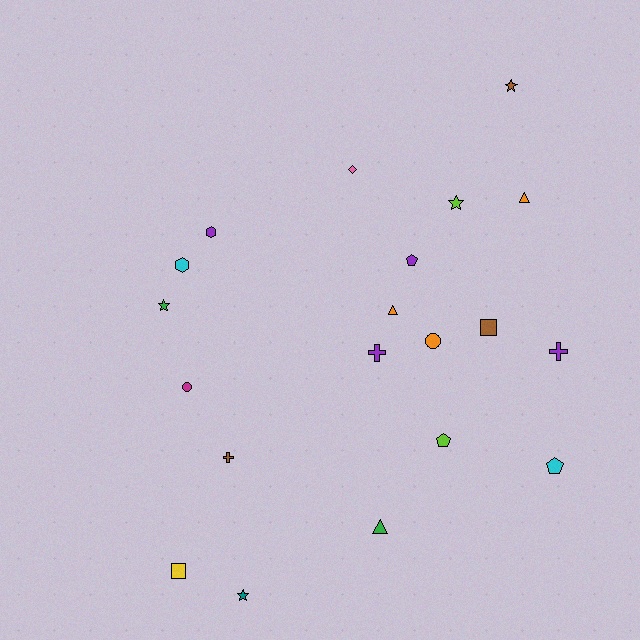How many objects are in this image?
There are 20 objects.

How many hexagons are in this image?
There are 2 hexagons.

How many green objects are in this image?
There are 2 green objects.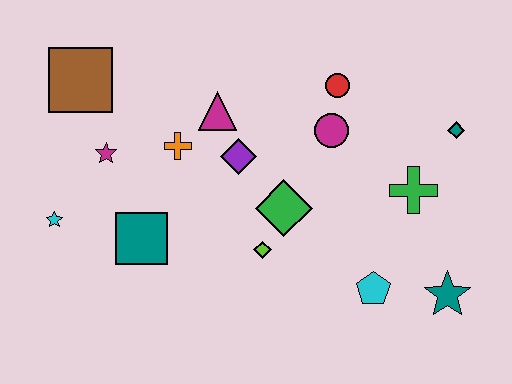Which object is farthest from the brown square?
The teal star is farthest from the brown square.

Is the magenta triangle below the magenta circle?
No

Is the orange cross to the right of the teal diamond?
No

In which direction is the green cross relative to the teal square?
The green cross is to the right of the teal square.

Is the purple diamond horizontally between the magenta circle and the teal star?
No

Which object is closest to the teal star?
The cyan pentagon is closest to the teal star.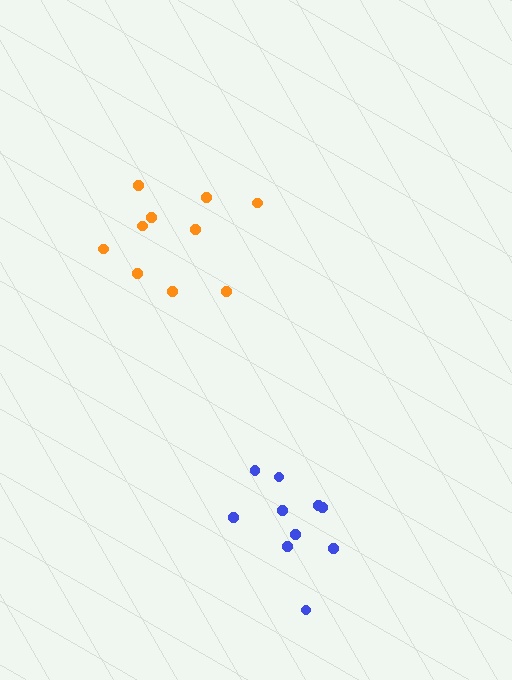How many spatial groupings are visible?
There are 2 spatial groupings.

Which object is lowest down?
The blue cluster is bottommost.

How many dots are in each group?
Group 1: 10 dots, Group 2: 10 dots (20 total).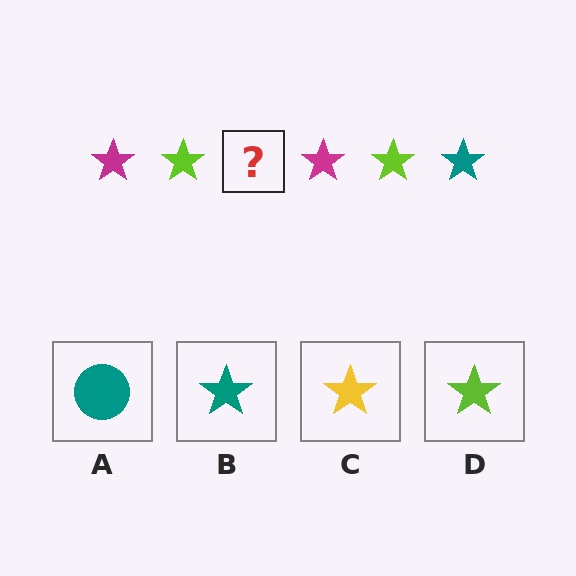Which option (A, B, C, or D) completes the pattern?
B.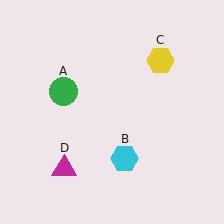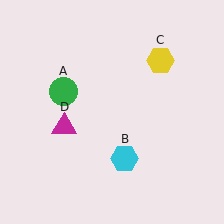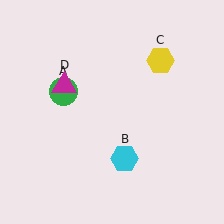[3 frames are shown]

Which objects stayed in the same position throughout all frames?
Green circle (object A) and cyan hexagon (object B) and yellow hexagon (object C) remained stationary.